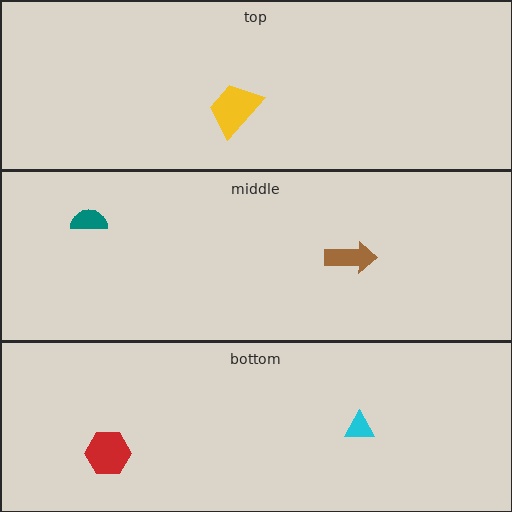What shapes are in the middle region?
The teal semicircle, the brown arrow.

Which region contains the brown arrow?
The middle region.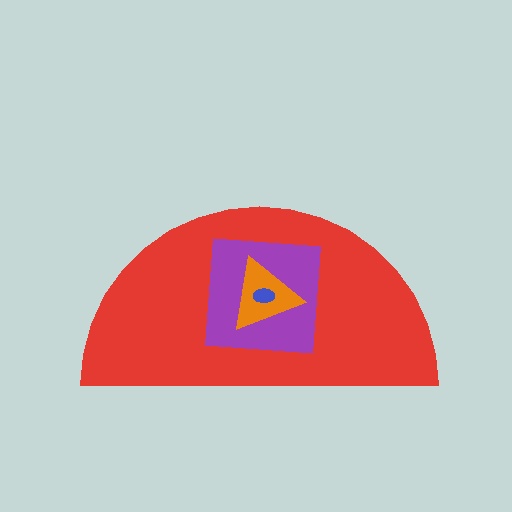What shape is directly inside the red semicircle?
The purple square.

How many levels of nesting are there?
4.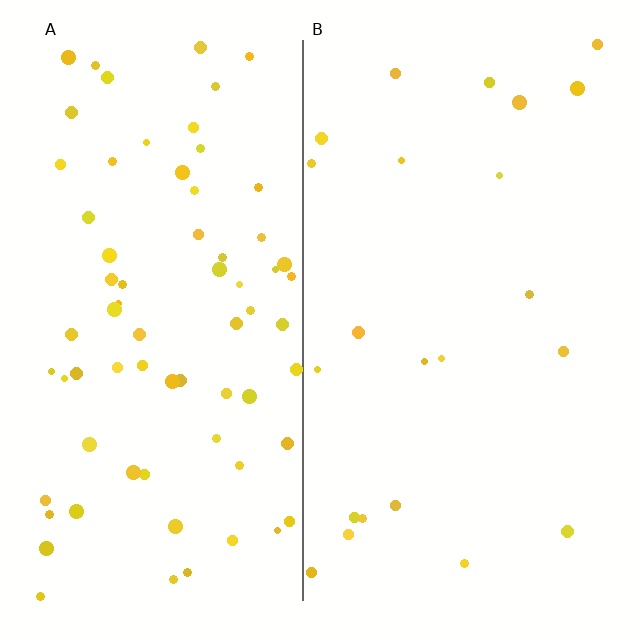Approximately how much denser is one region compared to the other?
Approximately 3.2× — region A over region B.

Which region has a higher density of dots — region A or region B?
A (the left).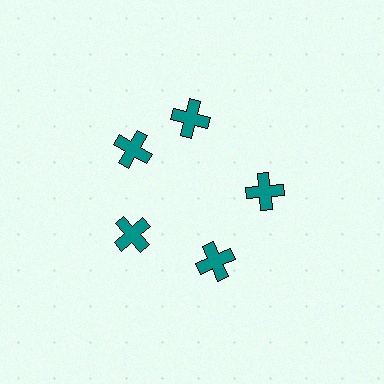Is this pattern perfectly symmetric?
No. The 5 teal crosses are arranged in a ring, but one element near the 1 o'clock position is rotated out of alignment along the ring, breaking the 5-fold rotational symmetry.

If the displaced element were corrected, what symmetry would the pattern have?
It would have 5-fold rotational symmetry — the pattern would map onto itself every 72 degrees.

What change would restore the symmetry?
The symmetry would be restored by rotating it back into even spacing with its neighbors so that all 5 crosses sit at equal angles and equal distance from the center.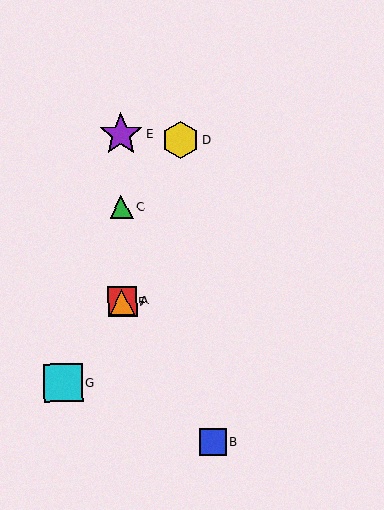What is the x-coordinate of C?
Object C is at x≈121.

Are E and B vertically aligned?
No, E is at x≈121 and B is at x≈213.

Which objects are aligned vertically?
Objects A, C, E, F are aligned vertically.